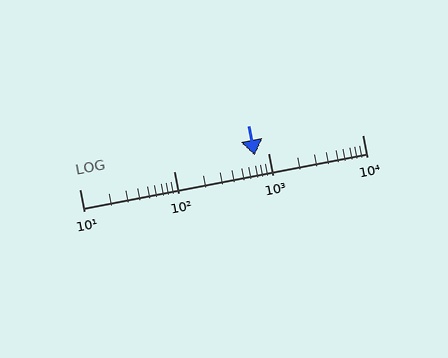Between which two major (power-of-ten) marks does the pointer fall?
The pointer is between 100 and 1000.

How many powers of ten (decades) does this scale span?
The scale spans 3 decades, from 10 to 10000.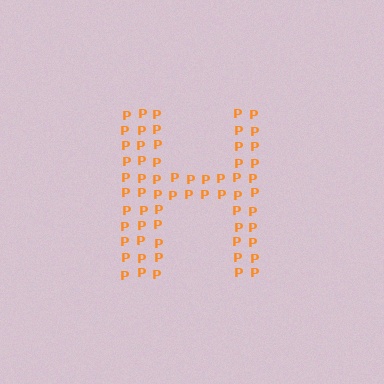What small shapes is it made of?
It is made of small letter P's.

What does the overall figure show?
The overall figure shows the letter H.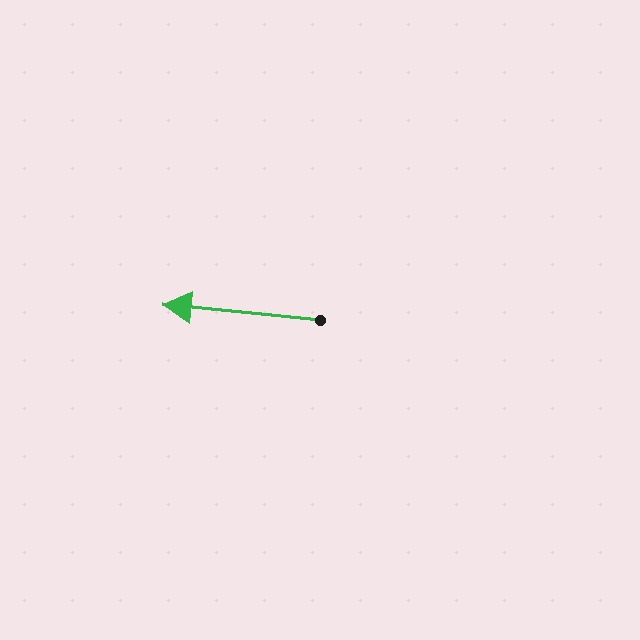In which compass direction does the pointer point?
West.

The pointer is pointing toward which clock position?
Roughly 9 o'clock.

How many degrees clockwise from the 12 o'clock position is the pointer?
Approximately 276 degrees.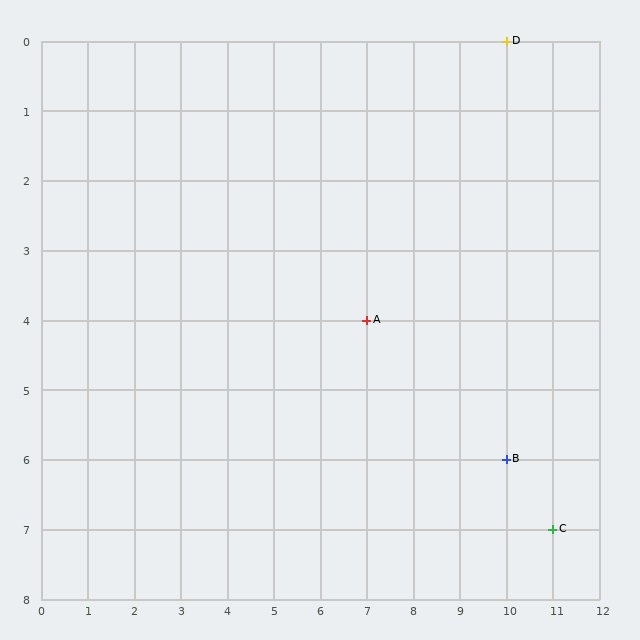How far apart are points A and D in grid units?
Points A and D are 3 columns and 4 rows apart (about 5.0 grid units diagonally).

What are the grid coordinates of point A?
Point A is at grid coordinates (7, 4).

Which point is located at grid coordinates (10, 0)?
Point D is at (10, 0).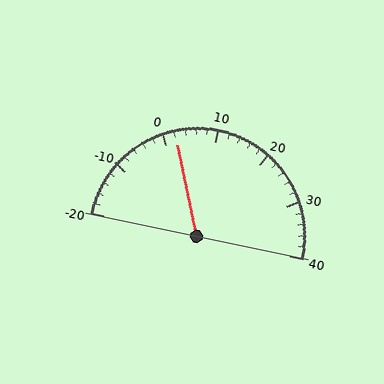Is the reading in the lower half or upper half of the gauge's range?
The reading is in the lower half of the range (-20 to 40).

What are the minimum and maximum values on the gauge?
The gauge ranges from -20 to 40.